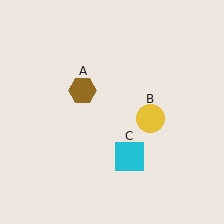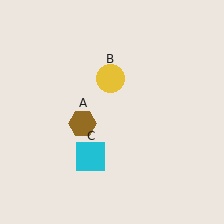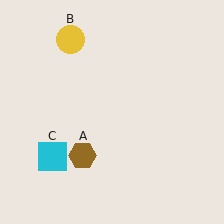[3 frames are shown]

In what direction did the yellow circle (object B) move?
The yellow circle (object B) moved up and to the left.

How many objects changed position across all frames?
3 objects changed position: brown hexagon (object A), yellow circle (object B), cyan square (object C).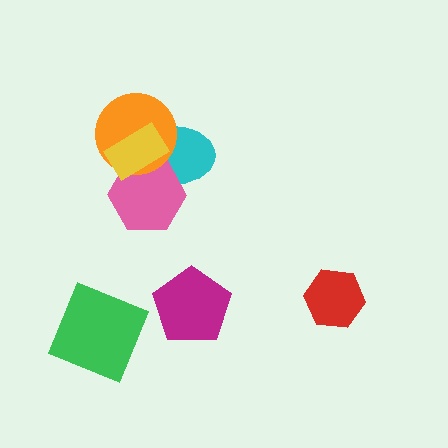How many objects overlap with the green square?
0 objects overlap with the green square.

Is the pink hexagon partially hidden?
Yes, it is partially covered by another shape.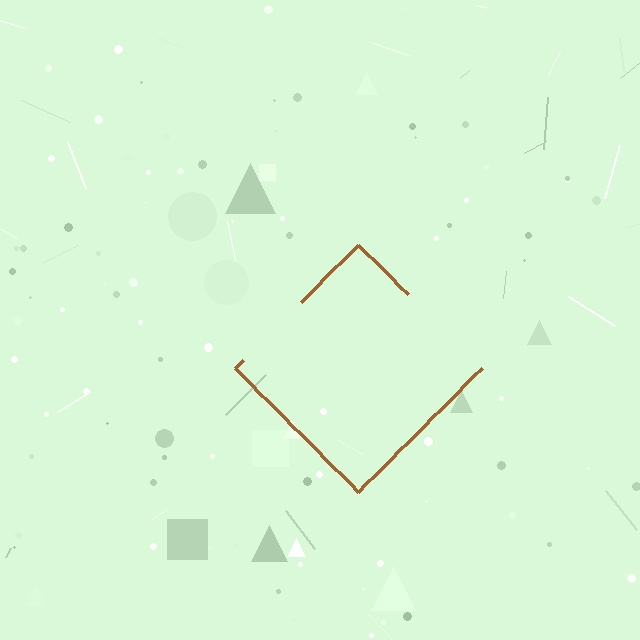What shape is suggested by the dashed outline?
The dashed outline suggests a diamond.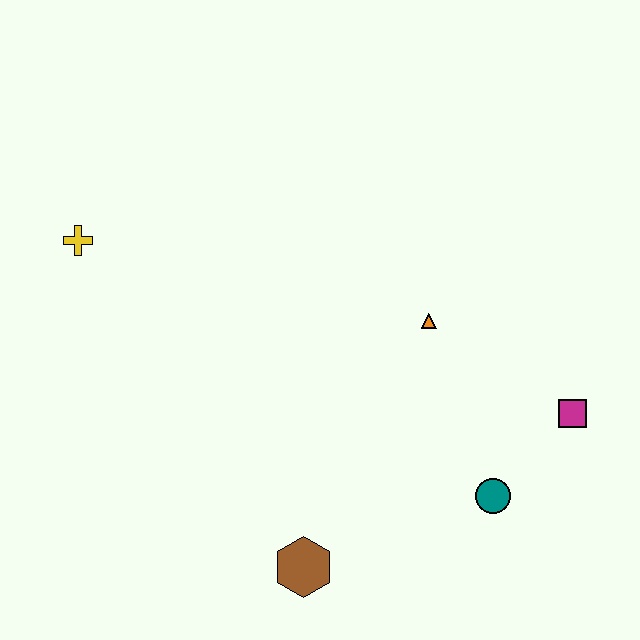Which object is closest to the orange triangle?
The magenta square is closest to the orange triangle.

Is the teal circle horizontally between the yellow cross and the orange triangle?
No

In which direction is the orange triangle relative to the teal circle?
The orange triangle is above the teal circle.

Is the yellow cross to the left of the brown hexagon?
Yes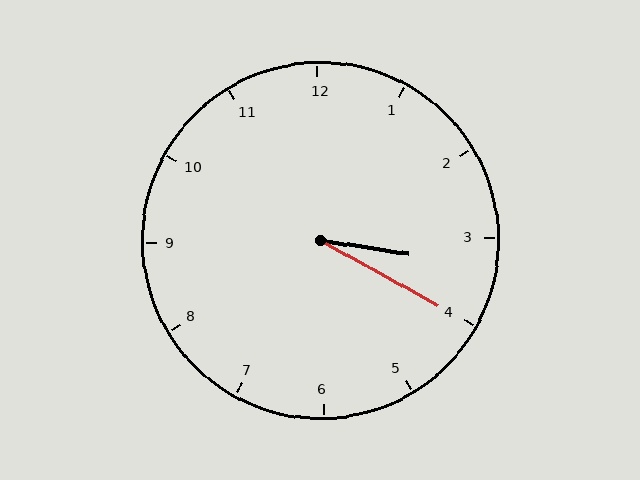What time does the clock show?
3:20.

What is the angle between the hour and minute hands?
Approximately 20 degrees.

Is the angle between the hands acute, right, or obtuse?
It is acute.